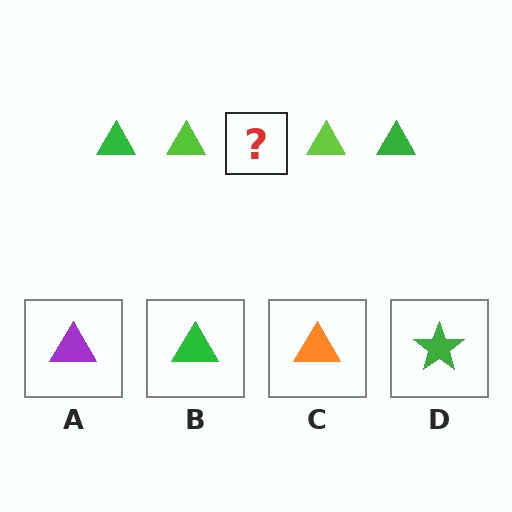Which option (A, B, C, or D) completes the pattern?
B.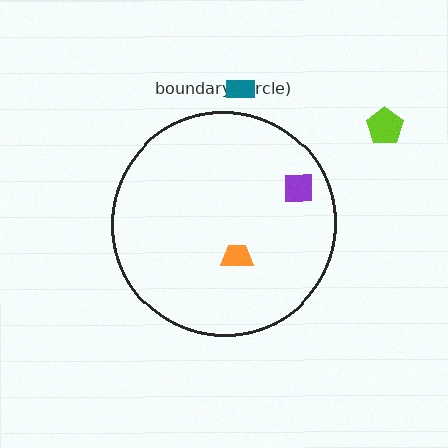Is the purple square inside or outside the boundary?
Inside.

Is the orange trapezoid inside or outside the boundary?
Inside.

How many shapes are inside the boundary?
2 inside, 2 outside.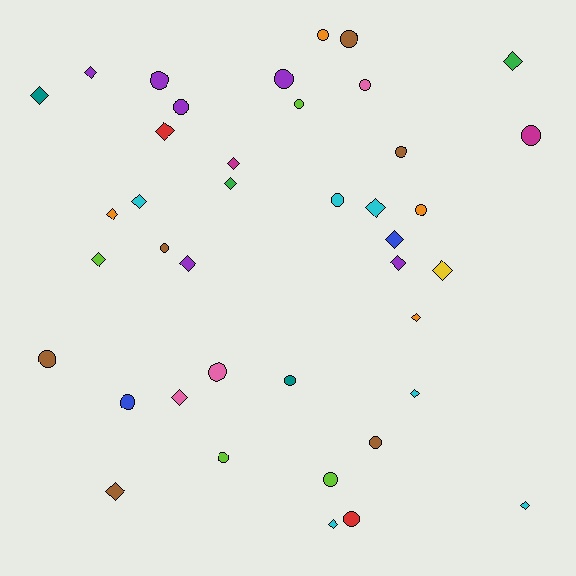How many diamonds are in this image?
There are 20 diamonds.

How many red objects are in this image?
There are 2 red objects.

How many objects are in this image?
There are 40 objects.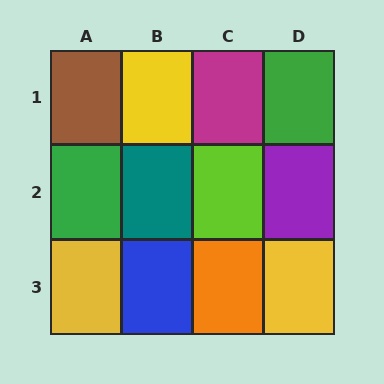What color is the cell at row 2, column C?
Lime.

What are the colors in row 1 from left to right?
Brown, yellow, magenta, green.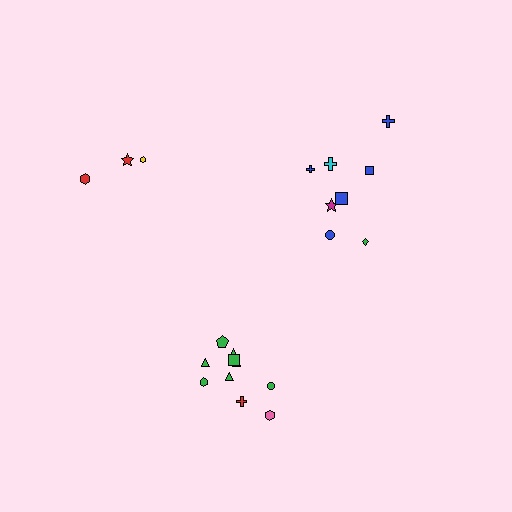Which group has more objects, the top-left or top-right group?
The top-right group.